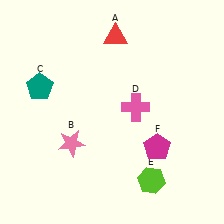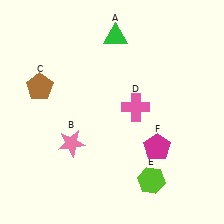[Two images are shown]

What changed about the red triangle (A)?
In Image 1, A is red. In Image 2, it changed to green.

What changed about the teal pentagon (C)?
In Image 1, C is teal. In Image 2, it changed to brown.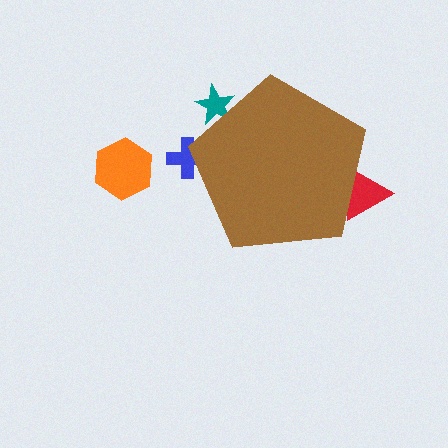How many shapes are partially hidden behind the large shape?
3 shapes are partially hidden.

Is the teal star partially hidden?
Yes, the teal star is partially hidden behind the brown pentagon.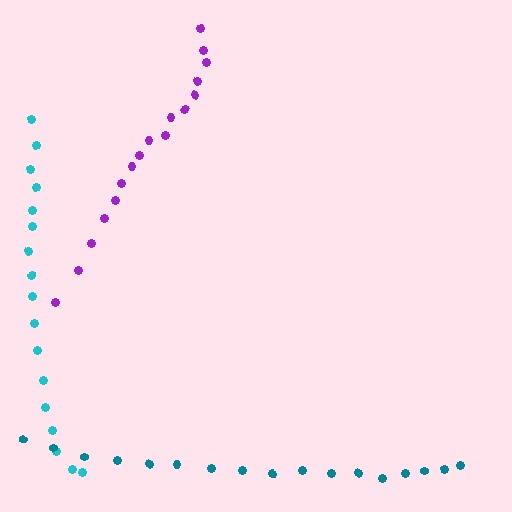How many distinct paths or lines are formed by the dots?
There are 3 distinct paths.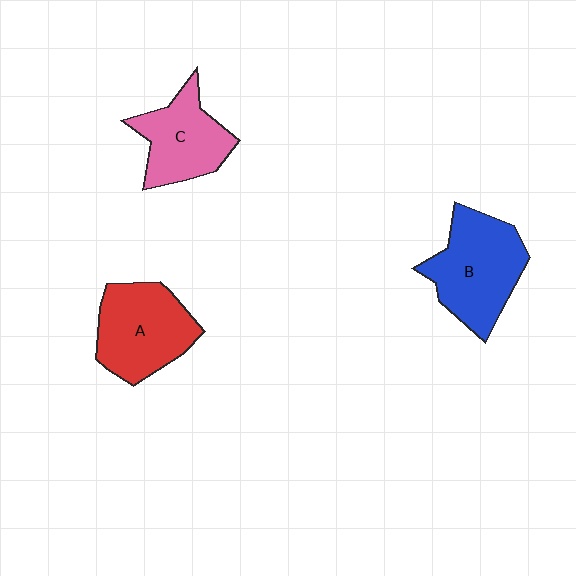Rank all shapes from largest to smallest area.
From largest to smallest: B (blue), A (red), C (pink).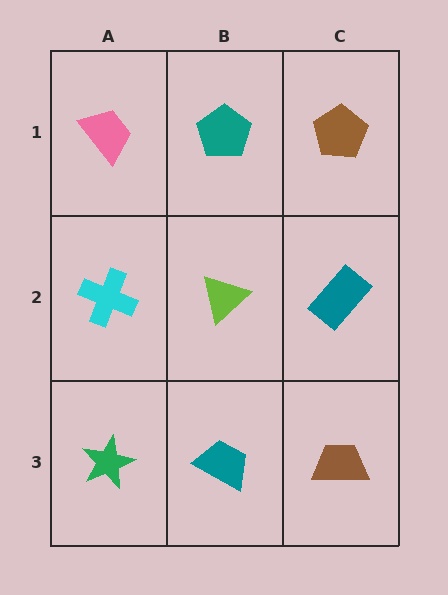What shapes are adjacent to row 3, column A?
A cyan cross (row 2, column A), a teal trapezoid (row 3, column B).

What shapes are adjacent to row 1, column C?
A teal rectangle (row 2, column C), a teal pentagon (row 1, column B).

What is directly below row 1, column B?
A lime triangle.